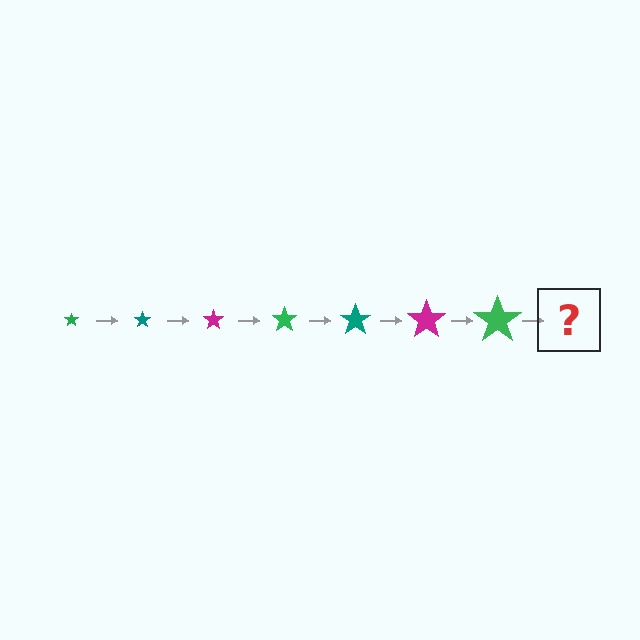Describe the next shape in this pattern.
It should be a teal star, larger than the previous one.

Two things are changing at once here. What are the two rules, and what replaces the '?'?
The two rules are that the star grows larger each step and the color cycles through green, teal, and magenta. The '?' should be a teal star, larger than the previous one.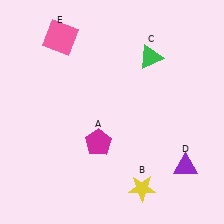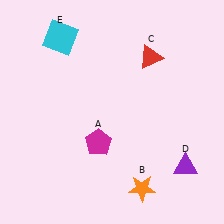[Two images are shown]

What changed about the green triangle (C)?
In Image 1, C is green. In Image 2, it changed to red.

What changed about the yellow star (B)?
In Image 1, B is yellow. In Image 2, it changed to orange.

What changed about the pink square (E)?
In Image 1, E is pink. In Image 2, it changed to cyan.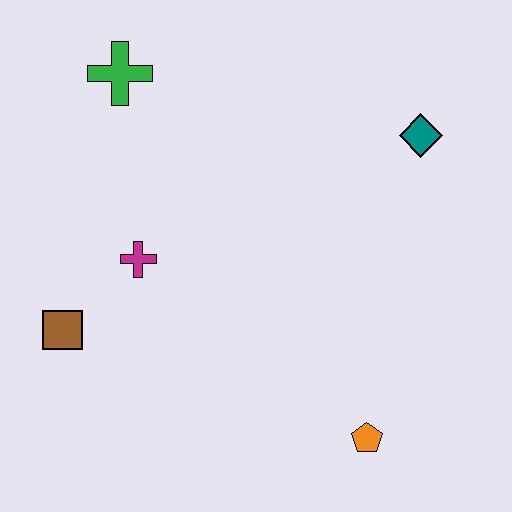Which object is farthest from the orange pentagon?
The green cross is farthest from the orange pentagon.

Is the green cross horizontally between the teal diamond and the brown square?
Yes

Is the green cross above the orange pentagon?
Yes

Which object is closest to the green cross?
The magenta cross is closest to the green cross.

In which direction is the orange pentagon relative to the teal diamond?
The orange pentagon is below the teal diamond.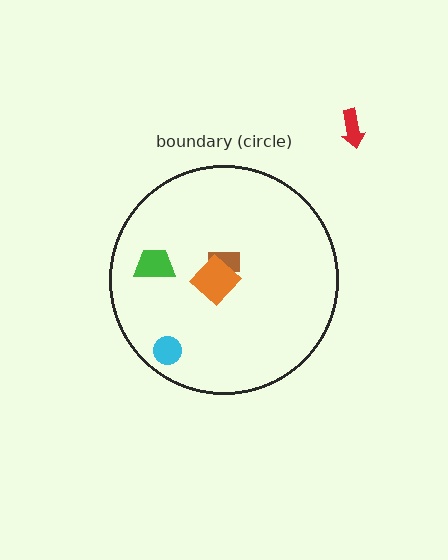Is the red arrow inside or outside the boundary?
Outside.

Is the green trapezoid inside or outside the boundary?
Inside.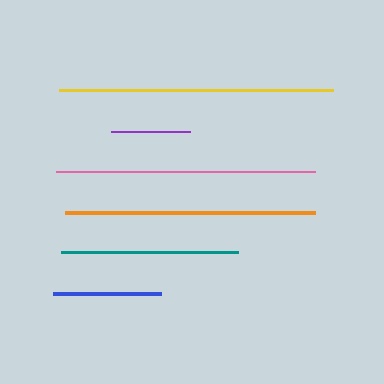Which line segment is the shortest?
The purple line is the shortest at approximately 78 pixels.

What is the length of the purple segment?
The purple segment is approximately 78 pixels long.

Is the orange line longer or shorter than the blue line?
The orange line is longer than the blue line.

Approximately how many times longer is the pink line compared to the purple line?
The pink line is approximately 3.3 times the length of the purple line.